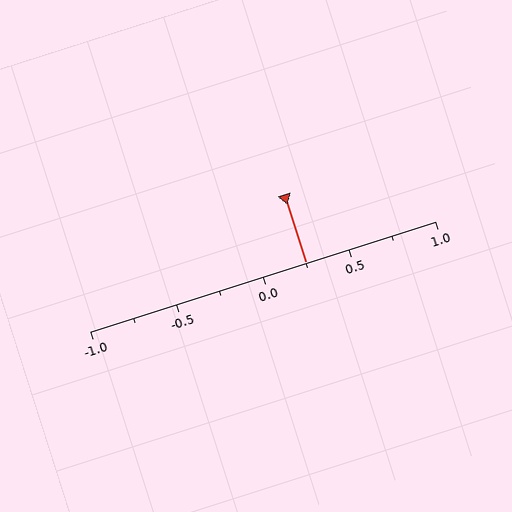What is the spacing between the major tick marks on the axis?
The major ticks are spaced 0.5 apart.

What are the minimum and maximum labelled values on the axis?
The axis runs from -1.0 to 1.0.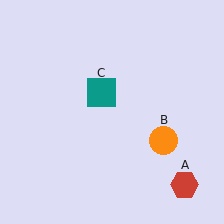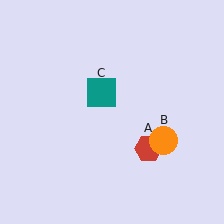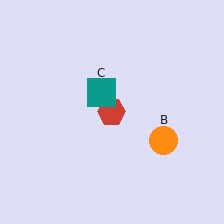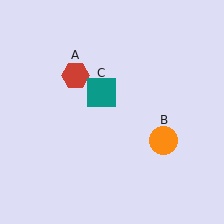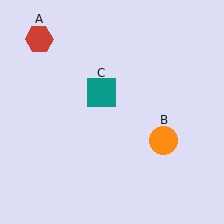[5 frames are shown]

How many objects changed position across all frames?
1 object changed position: red hexagon (object A).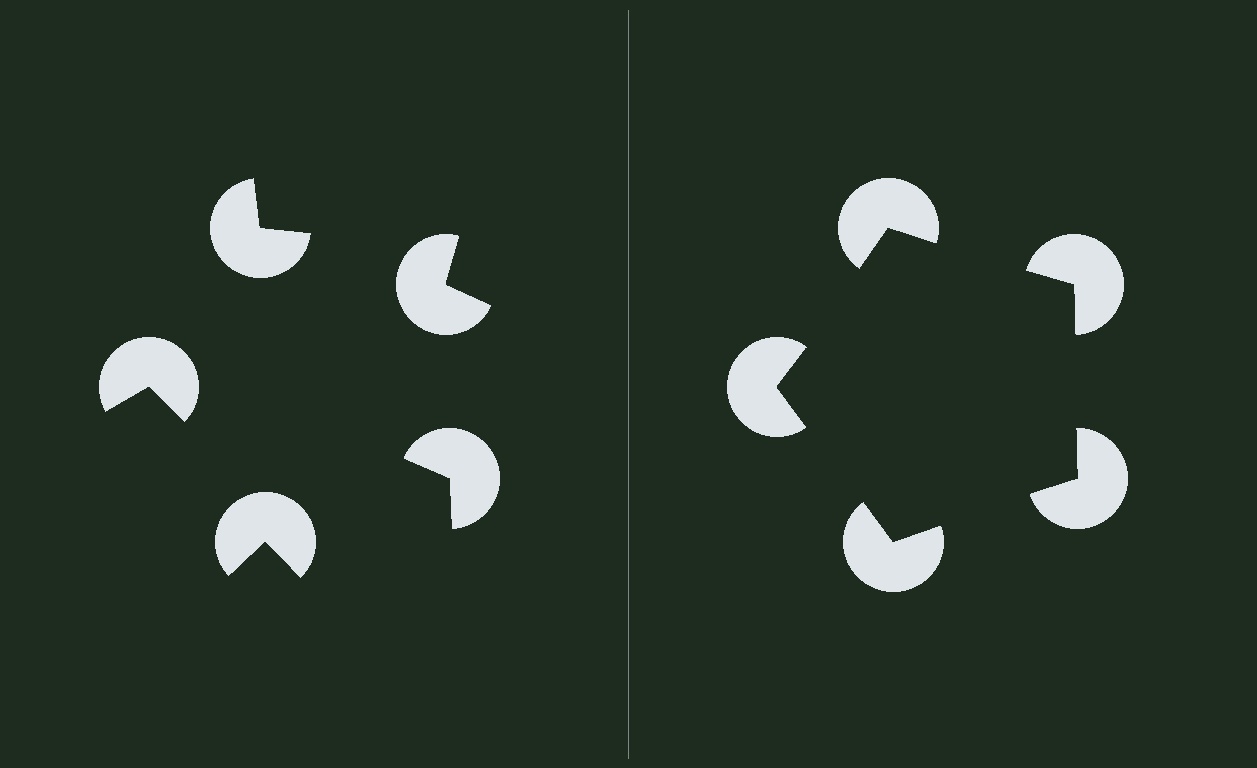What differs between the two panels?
The pac-man discs are positioned identically on both sides; only the wedge orientations differ. On the right they align to a pentagon; on the left they are misaligned.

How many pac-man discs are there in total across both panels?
10 — 5 on each side.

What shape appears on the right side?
An illusory pentagon.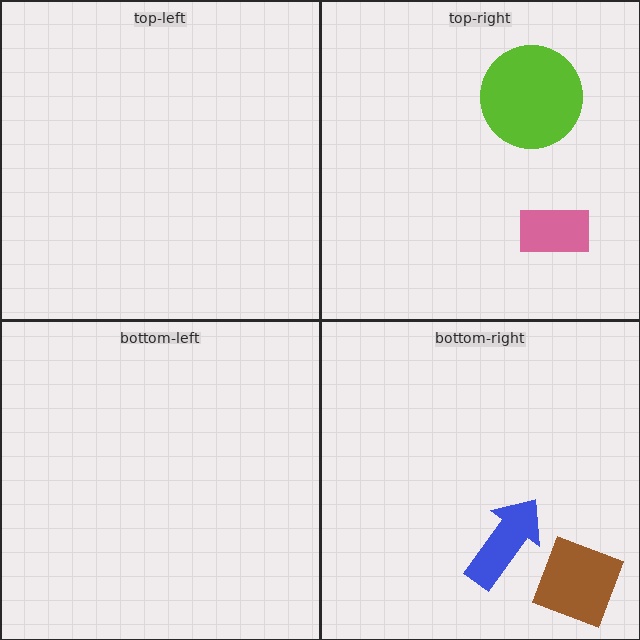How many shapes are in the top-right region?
2.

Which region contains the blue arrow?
The bottom-right region.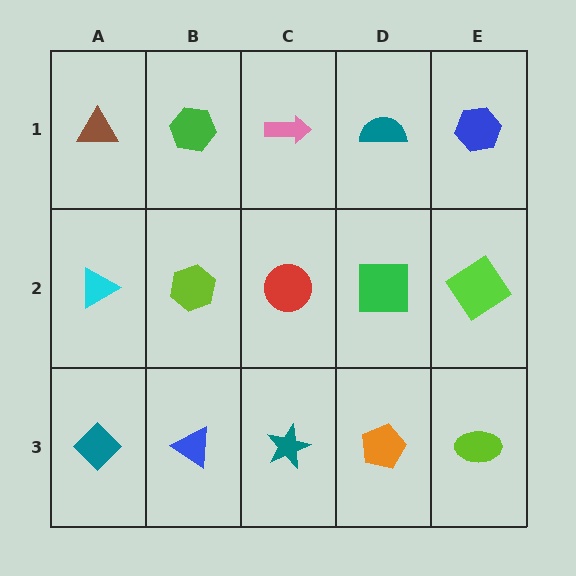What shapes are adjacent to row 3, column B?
A lime hexagon (row 2, column B), a teal diamond (row 3, column A), a teal star (row 3, column C).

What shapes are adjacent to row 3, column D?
A green square (row 2, column D), a teal star (row 3, column C), a lime ellipse (row 3, column E).